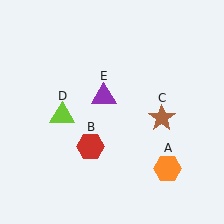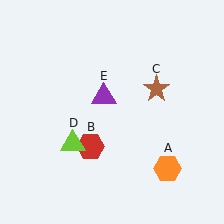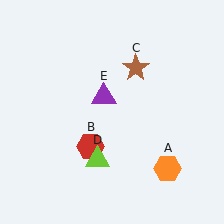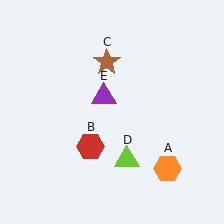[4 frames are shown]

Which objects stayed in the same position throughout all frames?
Orange hexagon (object A) and red hexagon (object B) and purple triangle (object E) remained stationary.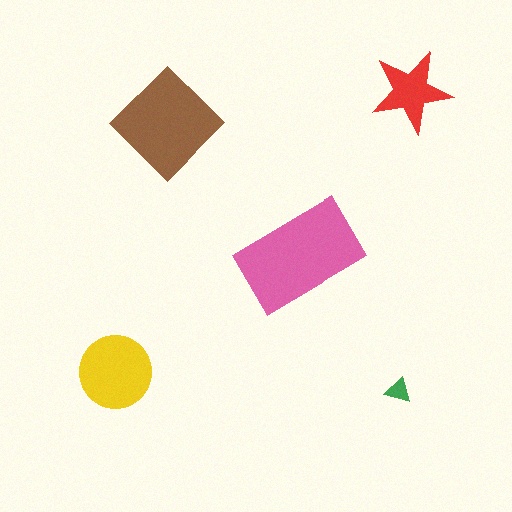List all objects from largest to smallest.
The pink rectangle, the brown diamond, the yellow circle, the red star, the green triangle.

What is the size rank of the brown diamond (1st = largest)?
2nd.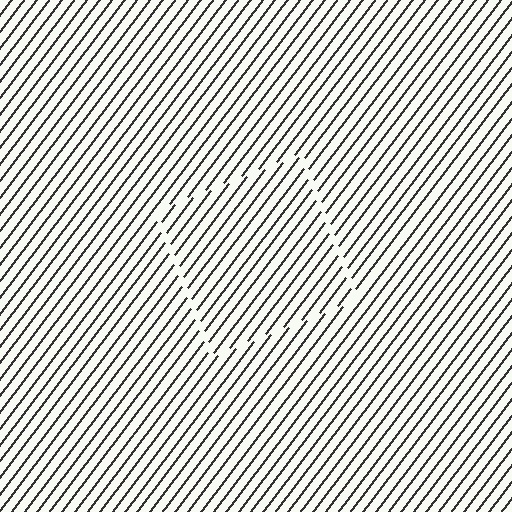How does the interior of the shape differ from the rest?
The interior of the shape contains the same grating, shifted by half a period — the contour is defined by the phase discontinuity where line-ends from the inner and outer gratings abut.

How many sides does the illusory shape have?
4 sides — the line-ends trace a square.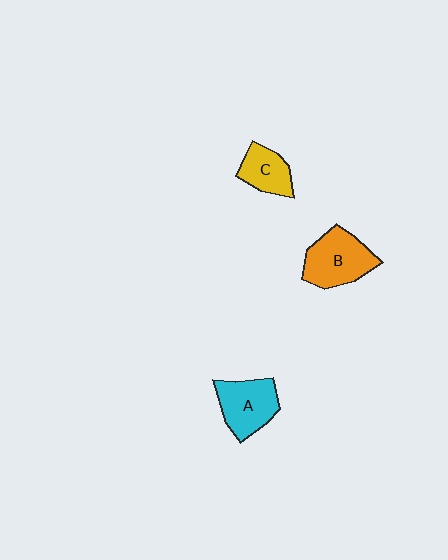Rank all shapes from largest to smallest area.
From largest to smallest: B (orange), A (cyan), C (yellow).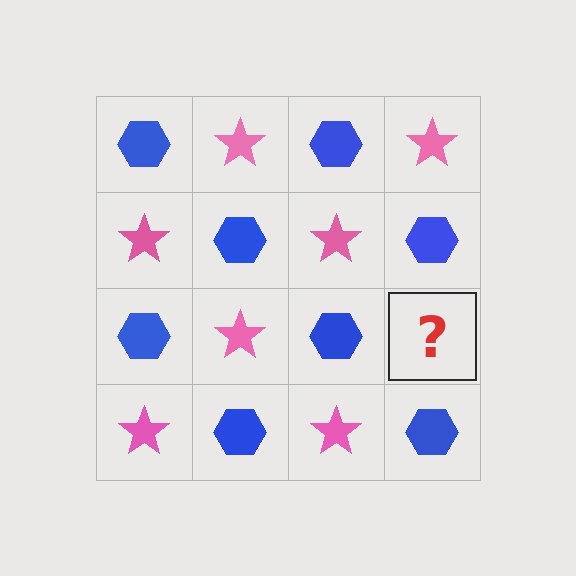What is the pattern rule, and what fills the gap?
The rule is that it alternates blue hexagon and pink star in a checkerboard pattern. The gap should be filled with a pink star.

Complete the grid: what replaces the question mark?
The question mark should be replaced with a pink star.